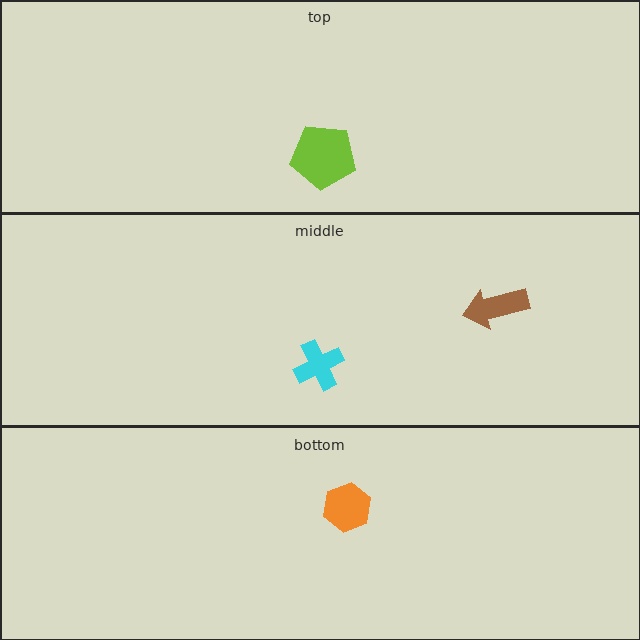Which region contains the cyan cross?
The middle region.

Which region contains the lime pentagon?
The top region.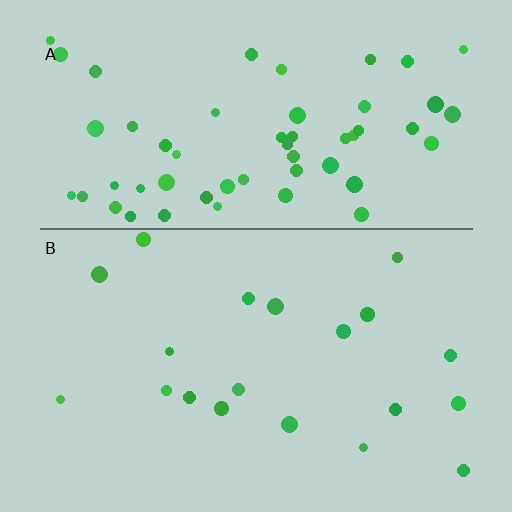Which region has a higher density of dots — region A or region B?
A (the top).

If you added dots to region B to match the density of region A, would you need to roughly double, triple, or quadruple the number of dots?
Approximately triple.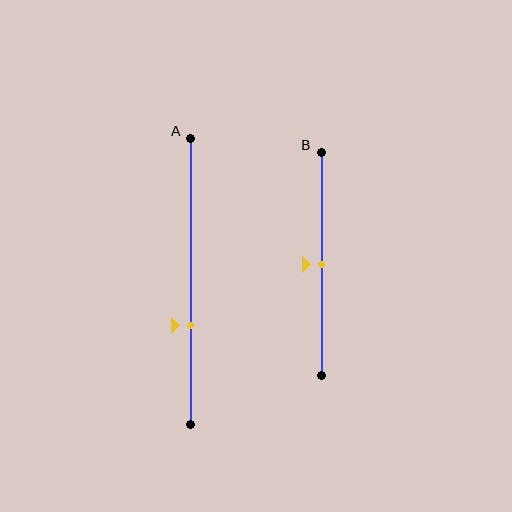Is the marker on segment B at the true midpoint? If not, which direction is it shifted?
Yes, the marker on segment B is at the true midpoint.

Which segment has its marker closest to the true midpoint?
Segment B has its marker closest to the true midpoint.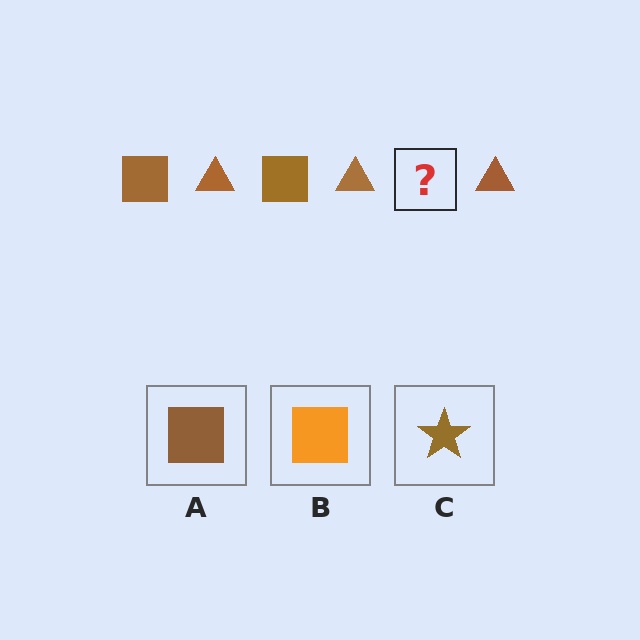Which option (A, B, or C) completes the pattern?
A.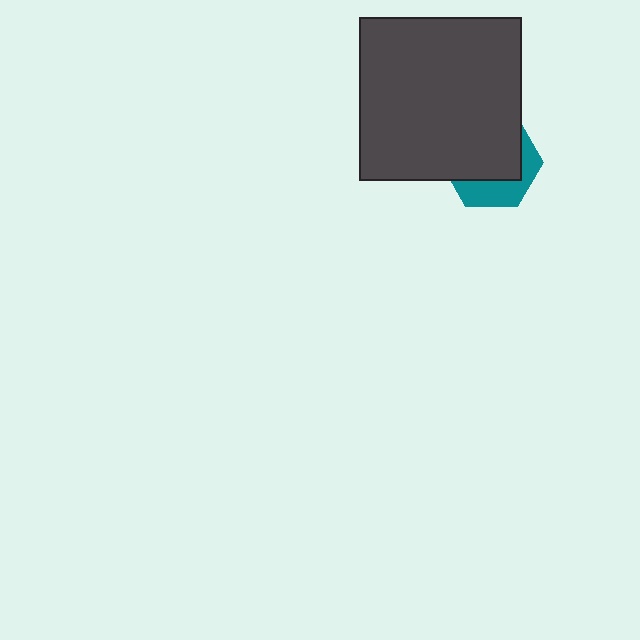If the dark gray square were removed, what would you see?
You would see the complete teal hexagon.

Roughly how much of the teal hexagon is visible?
A small part of it is visible (roughly 35%).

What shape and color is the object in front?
The object in front is a dark gray square.